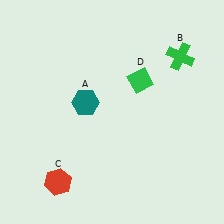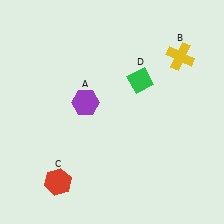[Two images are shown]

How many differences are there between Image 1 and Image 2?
There are 2 differences between the two images.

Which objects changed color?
A changed from teal to purple. B changed from green to yellow.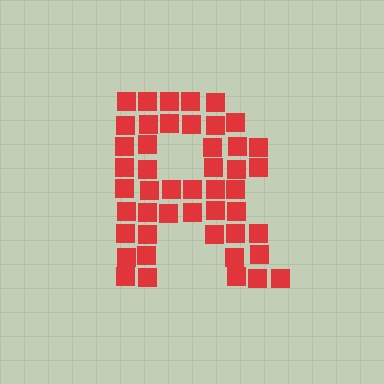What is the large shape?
The large shape is the letter R.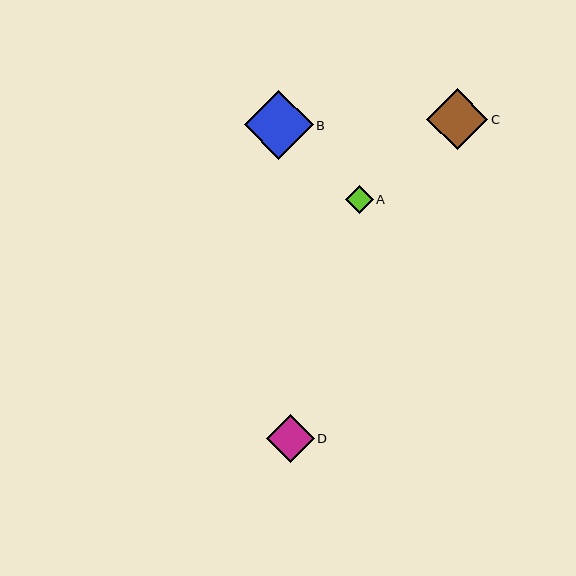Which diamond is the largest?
Diamond B is the largest with a size of approximately 69 pixels.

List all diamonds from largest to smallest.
From largest to smallest: B, C, D, A.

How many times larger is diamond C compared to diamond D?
Diamond C is approximately 1.3 times the size of diamond D.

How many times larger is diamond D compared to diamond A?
Diamond D is approximately 1.7 times the size of diamond A.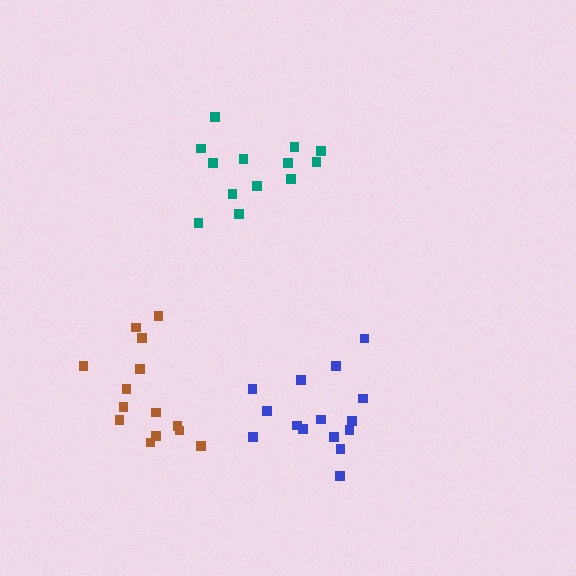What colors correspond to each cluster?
The clusters are colored: teal, blue, brown.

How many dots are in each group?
Group 1: 13 dots, Group 2: 15 dots, Group 3: 14 dots (42 total).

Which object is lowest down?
The blue cluster is bottommost.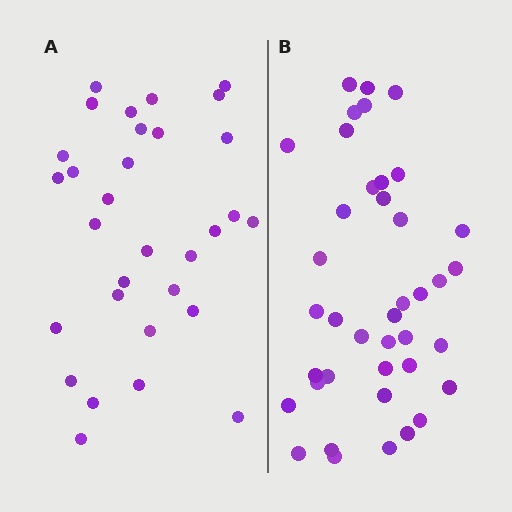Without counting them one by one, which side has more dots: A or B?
Region B (the right region) has more dots.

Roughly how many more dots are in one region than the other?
Region B has roughly 8 or so more dots than region A.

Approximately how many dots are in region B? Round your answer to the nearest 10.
About 40 dots.